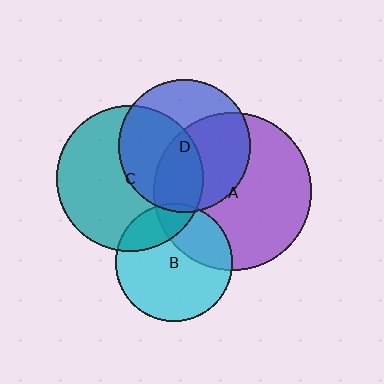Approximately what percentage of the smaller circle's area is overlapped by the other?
Approximately 5%.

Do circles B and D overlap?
Yes.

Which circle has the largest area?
Circle A (purple).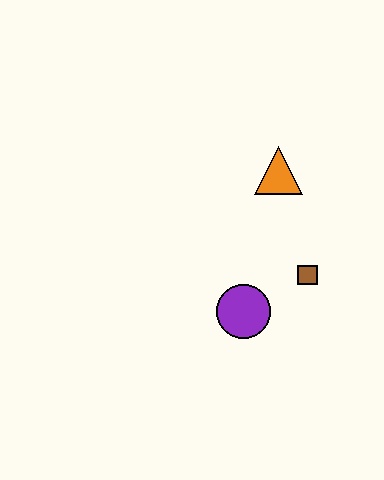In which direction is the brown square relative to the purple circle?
The brown square is to the right of the purple circle.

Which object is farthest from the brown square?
The orange triangle is farthest from the brown square.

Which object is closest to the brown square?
The purple circle is closest to the brown square.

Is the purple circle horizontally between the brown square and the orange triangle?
No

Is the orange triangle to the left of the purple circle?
No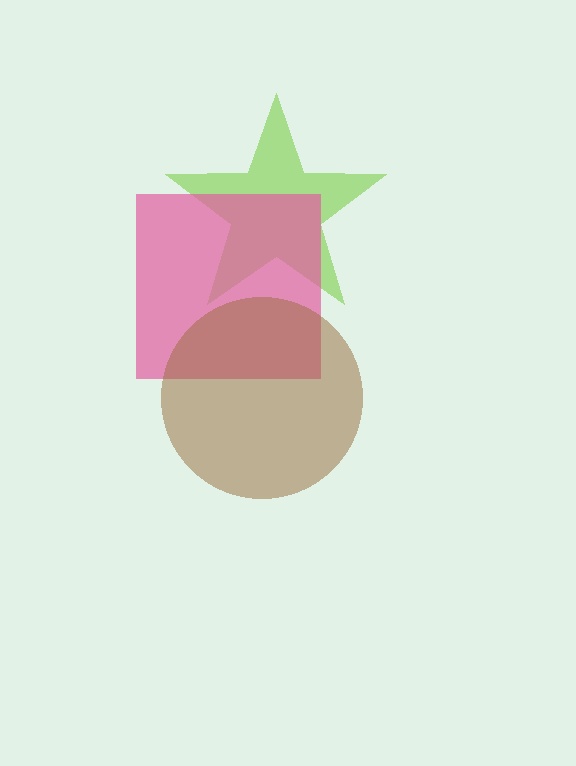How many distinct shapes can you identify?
There are 3 distinct shapes: a lime star, a pink square, a brown circle.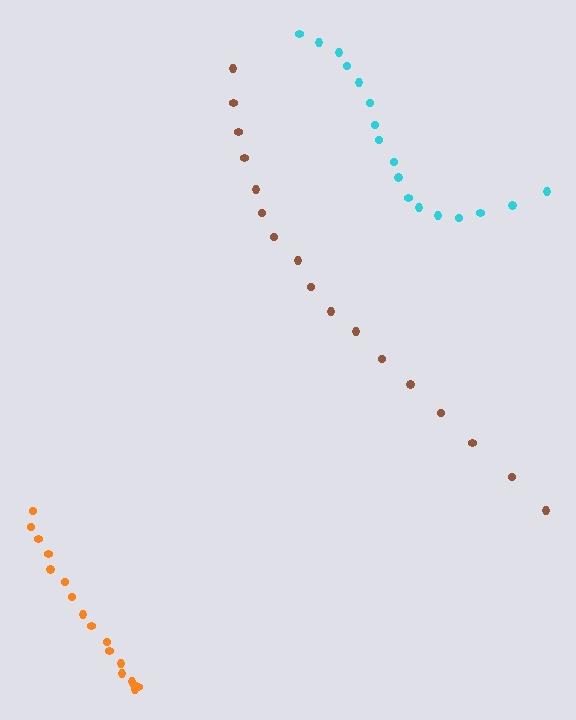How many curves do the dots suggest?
There are 3 distinct paths.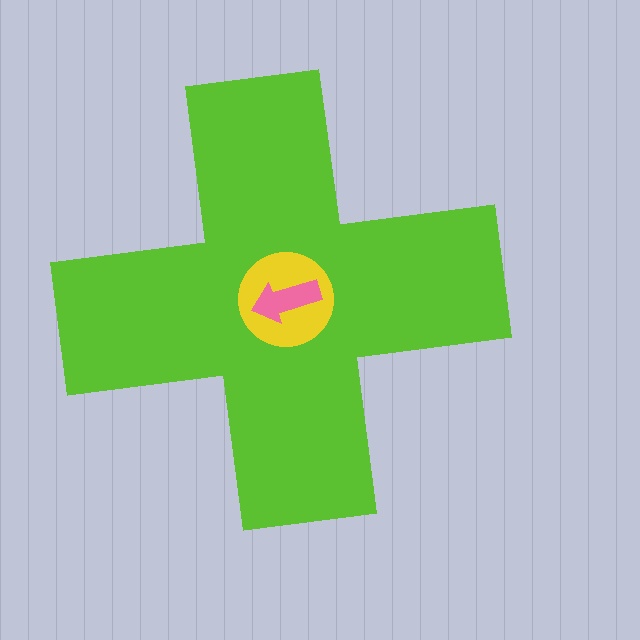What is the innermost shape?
The pink arrow.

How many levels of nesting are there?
3.